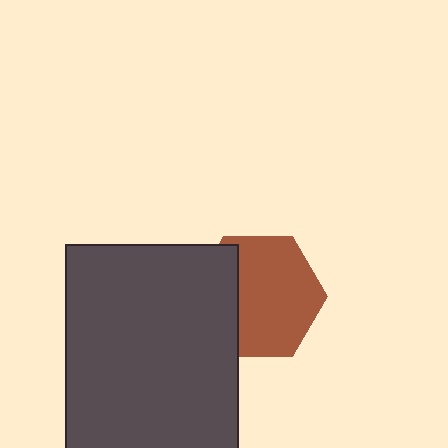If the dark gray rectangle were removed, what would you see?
You would see the complete brown hexagon.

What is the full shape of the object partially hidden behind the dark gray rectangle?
The partially hidden object is a brown hexagon.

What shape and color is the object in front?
The object in front is a dark gray rectangle.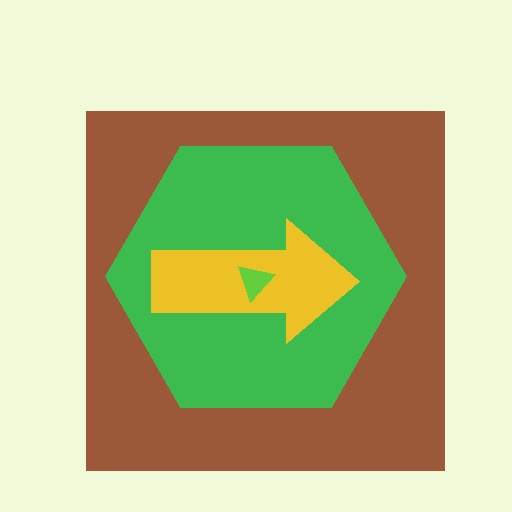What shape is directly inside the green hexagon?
The yellow arrow.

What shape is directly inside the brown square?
The green hexagon.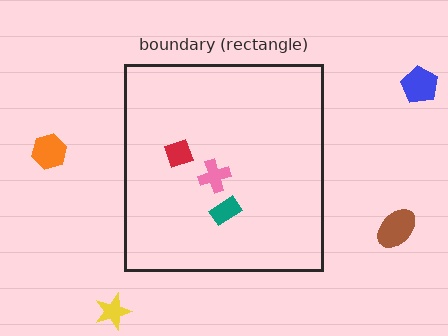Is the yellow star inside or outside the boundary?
Outside.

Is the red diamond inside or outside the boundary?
Inside.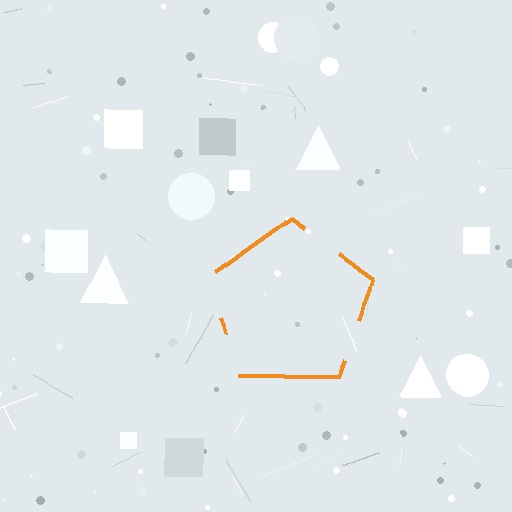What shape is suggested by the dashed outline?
The dashed outline suggests a pentagon.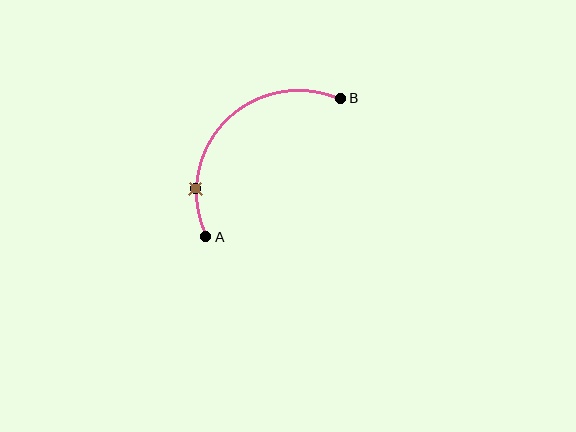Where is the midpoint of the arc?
The arc midpoint is the point on the curve farthest from the straight line joining A and B. It sits above and to the left of that line.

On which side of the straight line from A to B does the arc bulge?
The arc bulges above and to the left of the straight line connecting A and B.